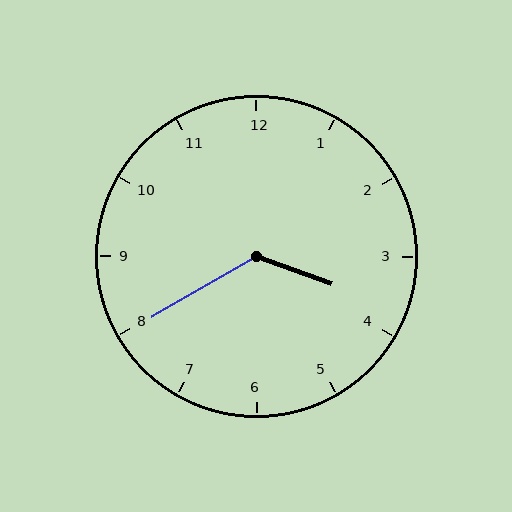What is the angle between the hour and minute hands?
Approximately 130 degrees.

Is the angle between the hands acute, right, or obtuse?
It is obtuse.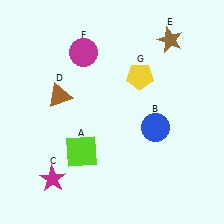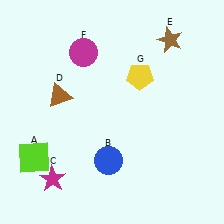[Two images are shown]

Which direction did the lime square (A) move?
The lime square (A) moved left.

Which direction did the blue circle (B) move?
The blue circle (B) moved left.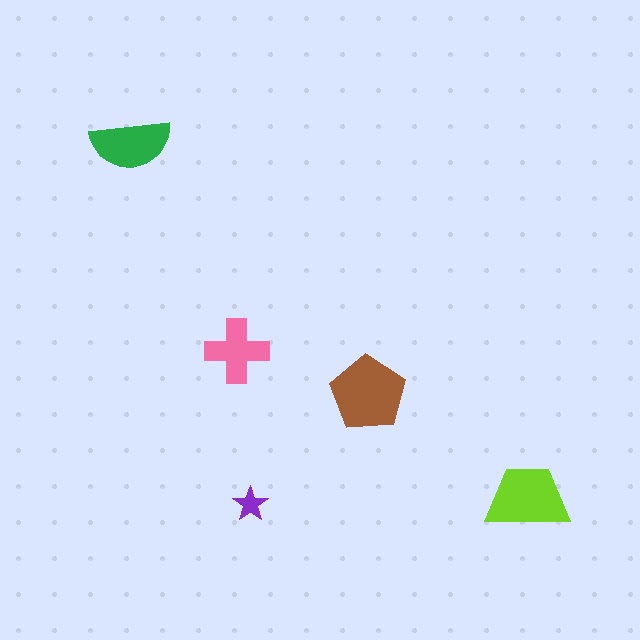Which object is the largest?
The brown pentagon.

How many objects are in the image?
There are 5 objects in the image.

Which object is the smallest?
The purple star.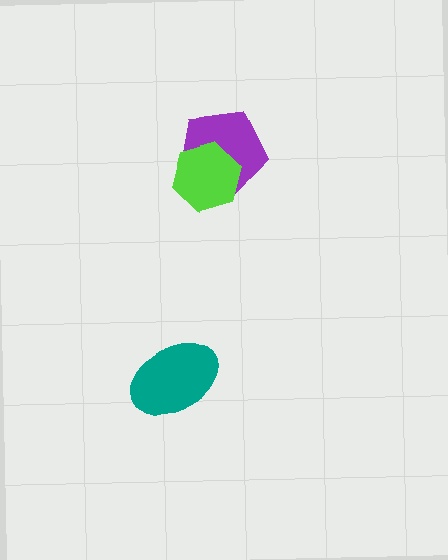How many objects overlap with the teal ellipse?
0 objects overlap with the teal ellipse.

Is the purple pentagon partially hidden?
Yes, it is partially covered by another shape.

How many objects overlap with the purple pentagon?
1 object overlaps with the purple pentagon.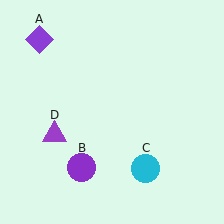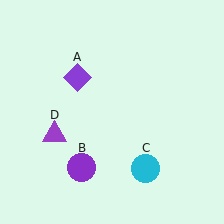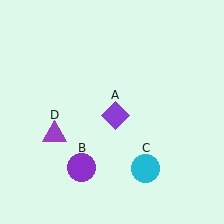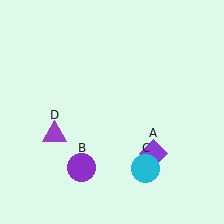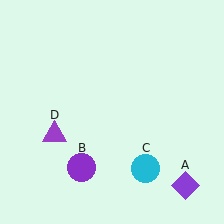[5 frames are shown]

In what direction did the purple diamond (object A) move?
The purple diamond (object A) moved down and to the right.